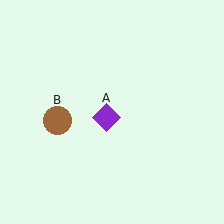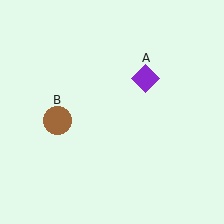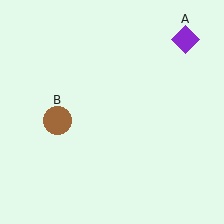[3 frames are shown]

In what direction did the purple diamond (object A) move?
The purple diamond (object A) moved up and to the right.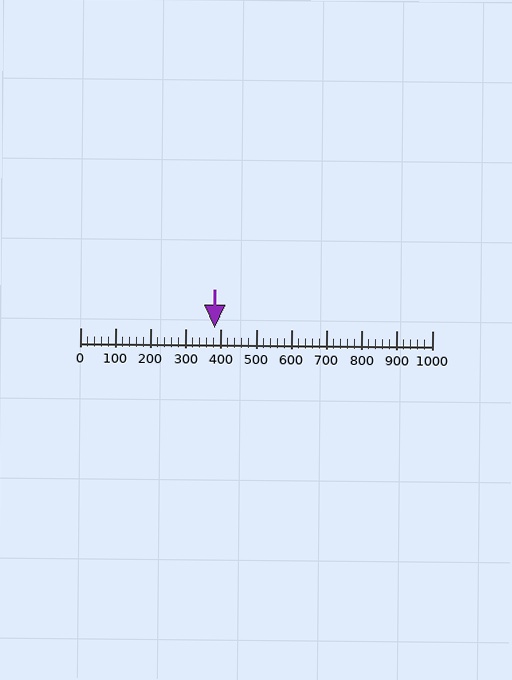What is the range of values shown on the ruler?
The ruler shows values from 0 to 1000.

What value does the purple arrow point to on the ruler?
The purple arrow points to approximately 382.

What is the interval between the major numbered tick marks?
The major tick marks are spaced 100 units apart.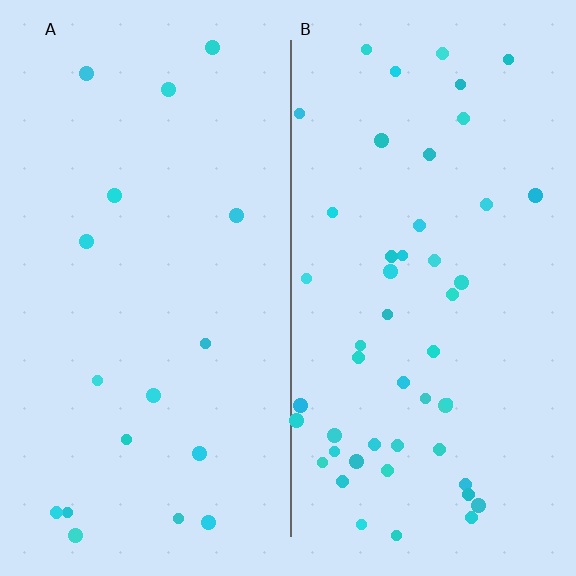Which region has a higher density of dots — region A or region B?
B (the right).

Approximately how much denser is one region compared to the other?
Approximately 2.9× — region B over region A.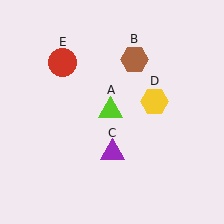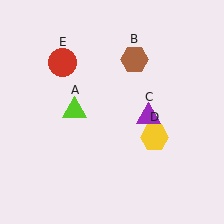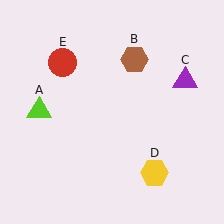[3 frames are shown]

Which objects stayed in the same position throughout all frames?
Brown hexagon (object B) and red circle (object E) remained stationary.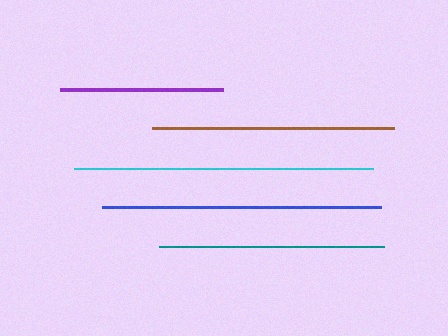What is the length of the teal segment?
The teal segment is approximately 225 pixels long.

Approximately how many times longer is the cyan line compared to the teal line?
The cyan line is approximately 1.3 times the length of the teal line.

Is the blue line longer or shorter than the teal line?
The blue line is longer than the teal line.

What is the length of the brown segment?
The brown segment is approximately 242 pixels long.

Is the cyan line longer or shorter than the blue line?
The cyan line is longer than the blue line.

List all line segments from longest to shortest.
From longest to shortest: cyan, blue, brown, teal, purple.